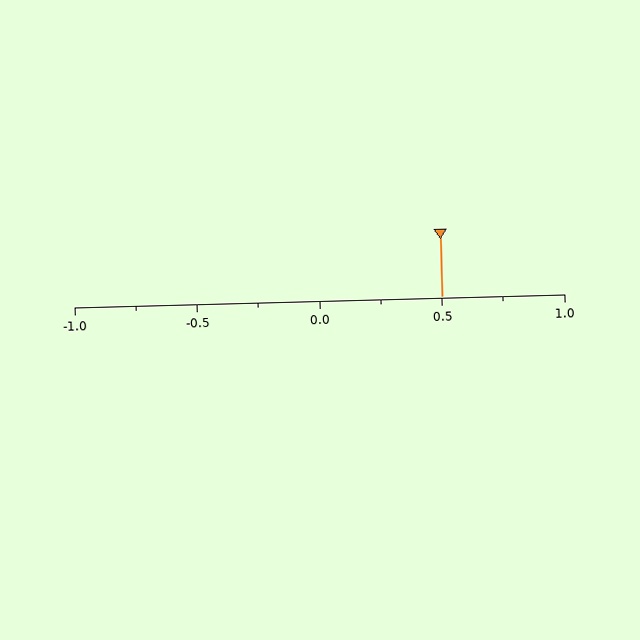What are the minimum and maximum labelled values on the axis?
The axis runs from -1.0 to 1.0.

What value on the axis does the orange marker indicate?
The marker indicates approximately 0.5.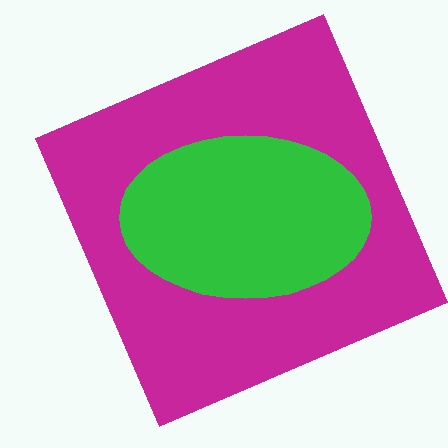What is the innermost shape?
The green ellipse.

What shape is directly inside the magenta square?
The green ellipse.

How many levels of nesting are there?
2.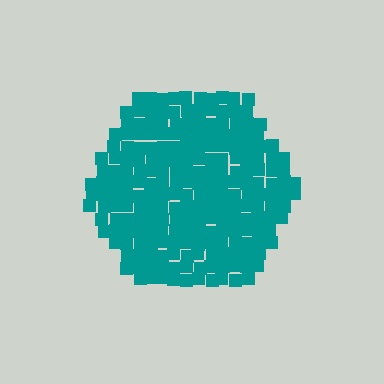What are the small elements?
The small elements are squares.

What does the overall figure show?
The overall figure shows a hexagon.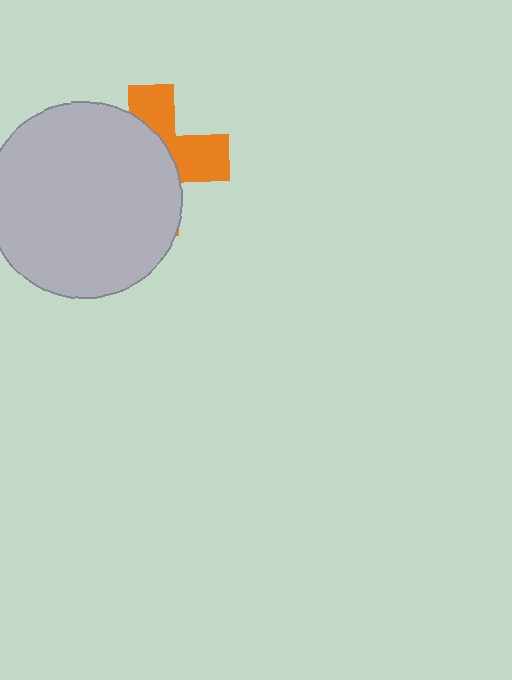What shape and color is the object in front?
The object in front is a light gray circle.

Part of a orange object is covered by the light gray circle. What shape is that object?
It is a cross.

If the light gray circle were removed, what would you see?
You would see the complete orange cross.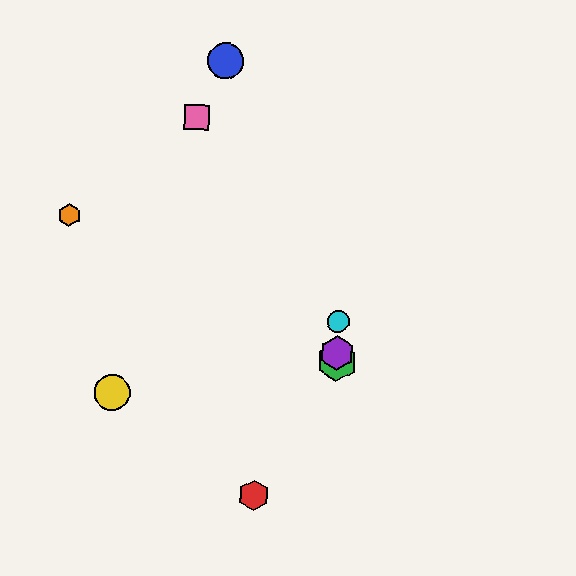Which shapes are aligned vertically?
The green hexagon, the purple hexagon, the cyan circle are aligned vertically.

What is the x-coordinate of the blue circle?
The blue circle is at x≈226.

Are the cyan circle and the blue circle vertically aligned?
No, the cyan circle is at x≈338 and the blue circle is at x≈226.